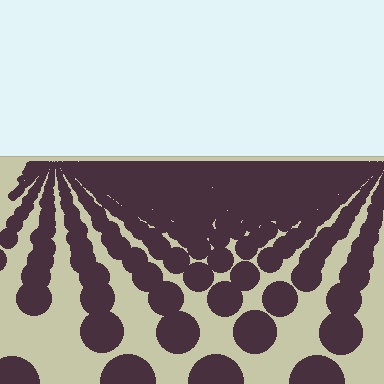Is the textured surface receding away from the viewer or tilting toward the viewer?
The surface is receding away from the viewer. Texture elements get smaller and denser toward the top.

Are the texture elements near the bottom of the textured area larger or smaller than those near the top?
Larger. Near the bottom, elements are closer to the viewer and appear at a bigger on-screen size.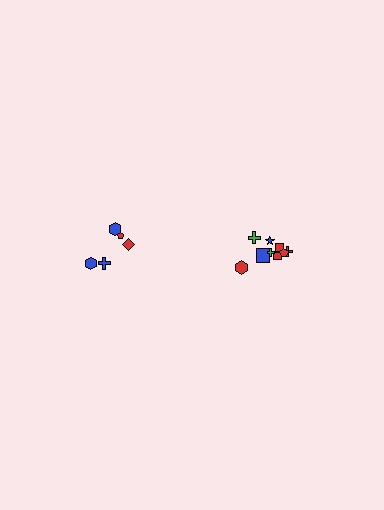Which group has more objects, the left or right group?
The right group.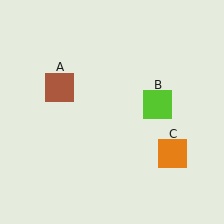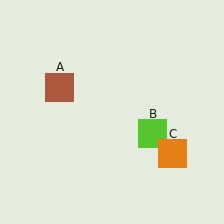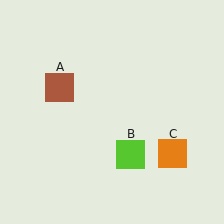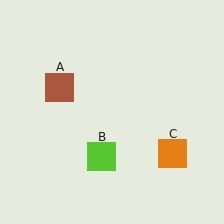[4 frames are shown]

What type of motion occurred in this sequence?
The lime square (object B) rotated clockwise around the center of the scene.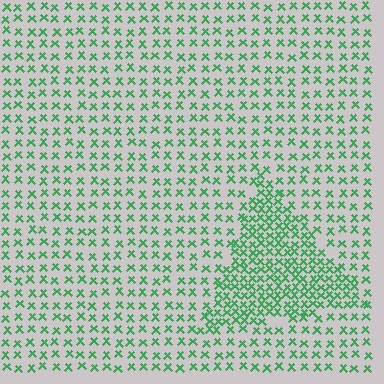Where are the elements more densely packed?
The elements are more densely packed inside the triangle boundary.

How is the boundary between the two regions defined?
The boundary is defined by a change in element density (approximately 2.1x ratio). All elements are the same color, size, and shape.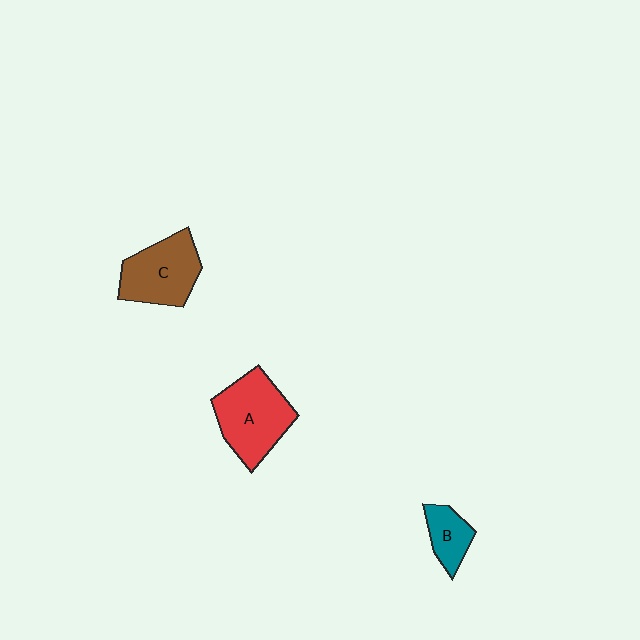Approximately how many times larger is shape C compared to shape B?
Approximately 2.0 times.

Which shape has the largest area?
Shape A (red).